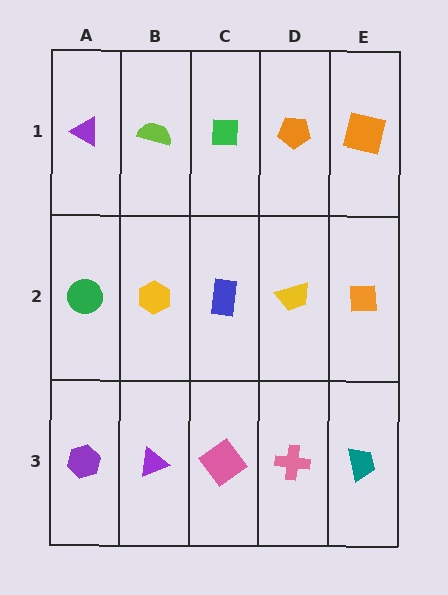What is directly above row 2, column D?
An orange pentagon.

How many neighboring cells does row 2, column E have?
3.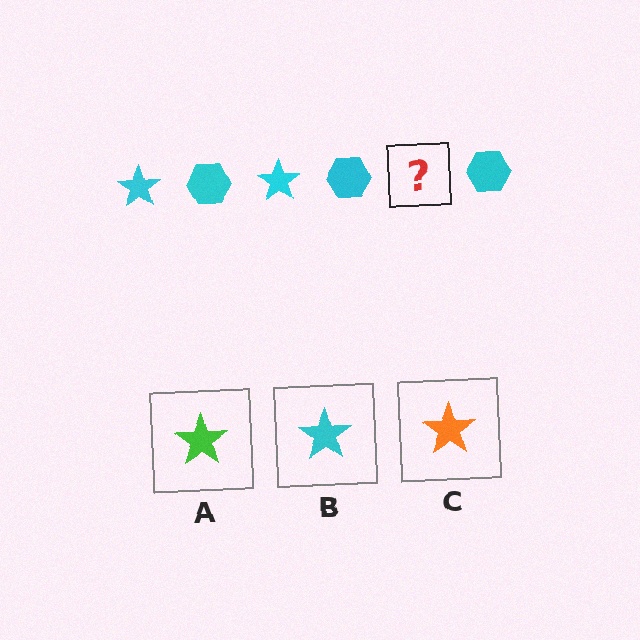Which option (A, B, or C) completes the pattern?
B.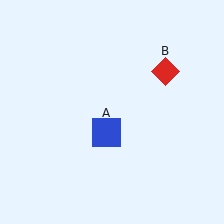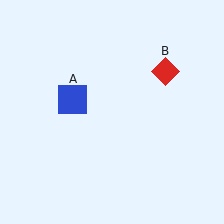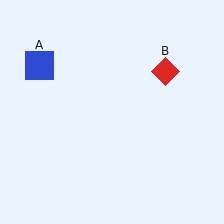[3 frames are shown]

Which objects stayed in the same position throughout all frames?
Red diamond (object B) remained stationary.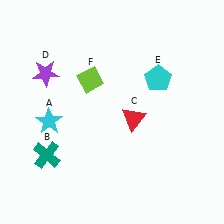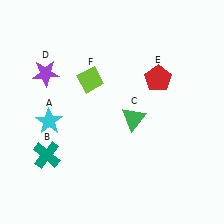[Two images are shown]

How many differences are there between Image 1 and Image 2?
There are 2 differences between the two images.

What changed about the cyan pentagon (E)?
In Image 1, E is cyan. In Image 2, it changed to red.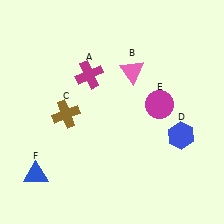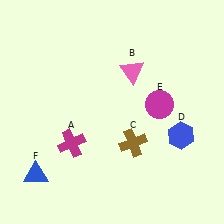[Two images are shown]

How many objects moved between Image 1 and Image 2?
2 objects moved between the two images.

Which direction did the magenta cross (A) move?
The magenta cross (A) moved down.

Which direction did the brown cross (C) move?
The brown cross (C) moved right.